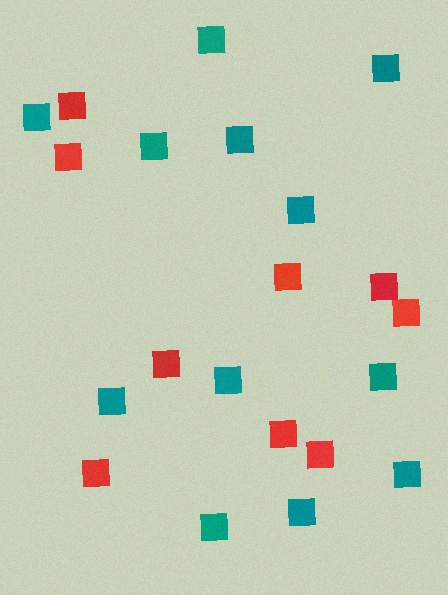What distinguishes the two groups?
There are 2 groups: one group of red squares (9) and one group of teal squares (12).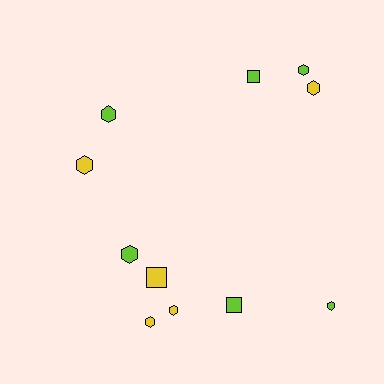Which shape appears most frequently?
Hexagon, with 8 objects.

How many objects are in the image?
There are 11 objects.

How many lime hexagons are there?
There are 4 lime hexagons.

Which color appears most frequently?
Lime, with 6 objects.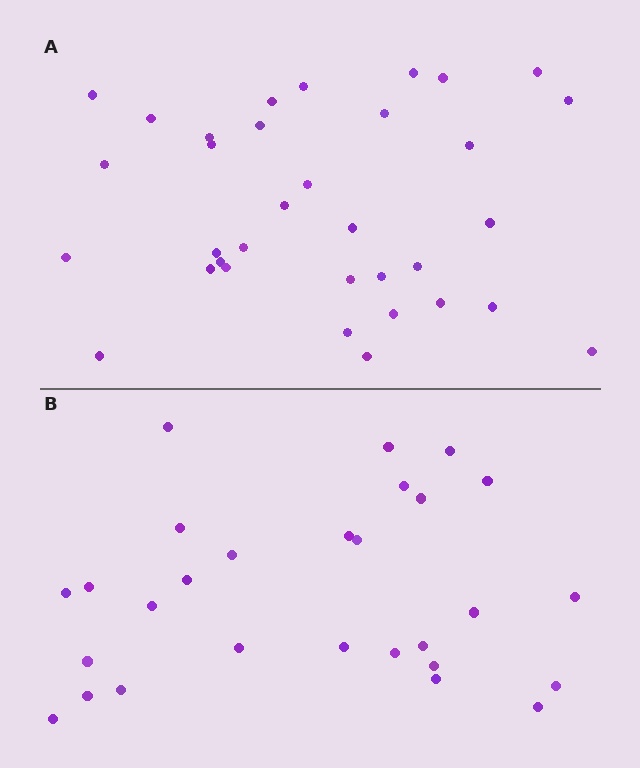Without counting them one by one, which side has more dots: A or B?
Region A (the top region) has more dots.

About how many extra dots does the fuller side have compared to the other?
Region A has about 6 more dots than region B.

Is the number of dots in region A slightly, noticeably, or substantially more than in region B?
Region A has only slightly more — the two regions are fairly close. The ratio is roughly 1.2 to 1.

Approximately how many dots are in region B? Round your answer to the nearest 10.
About 30 dots. (The exact count is 28, which rounds to 30.)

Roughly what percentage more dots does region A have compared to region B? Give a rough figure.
About 20% more.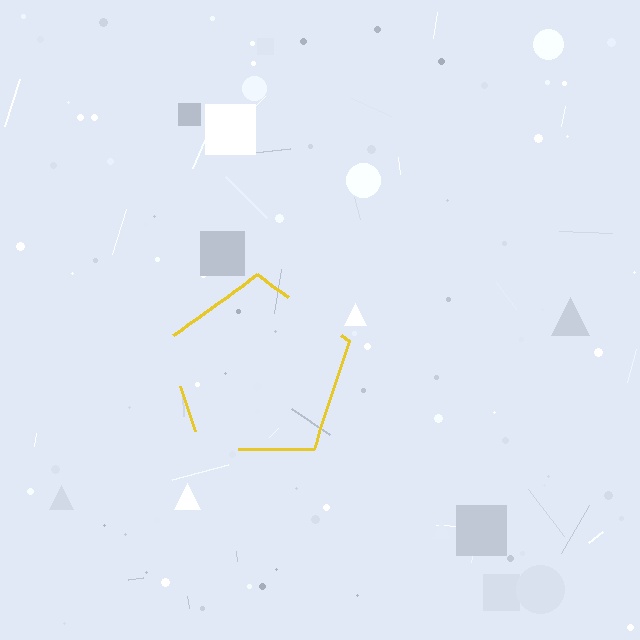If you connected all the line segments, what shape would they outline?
They would outline a pentagon.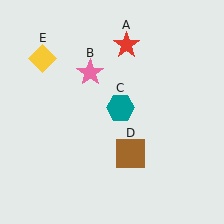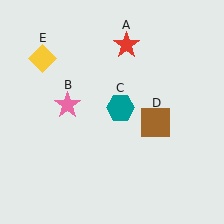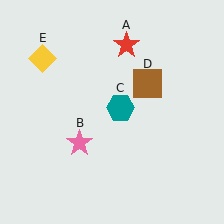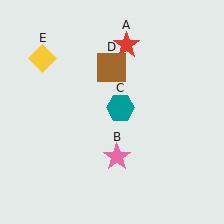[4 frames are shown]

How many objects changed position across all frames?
2 objects changed position: pink star (object B), brown square (object D).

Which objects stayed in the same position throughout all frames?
Red star (object A) and teal hexagon (object C) and yellow diamond (object E) remained stationary.